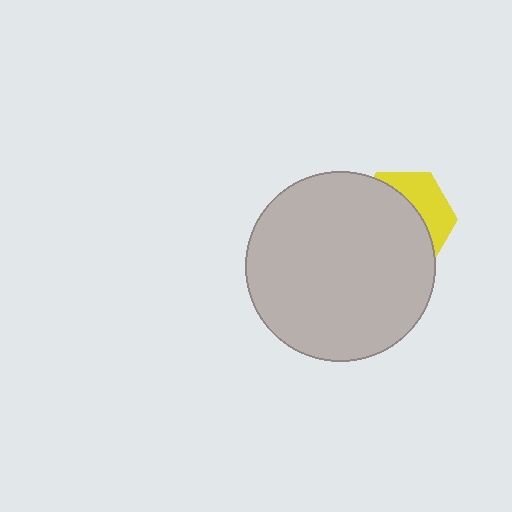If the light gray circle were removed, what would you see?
You would see the complete yellow hexagon.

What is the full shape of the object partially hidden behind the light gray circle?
The partially hidden object is a yellow hexagon.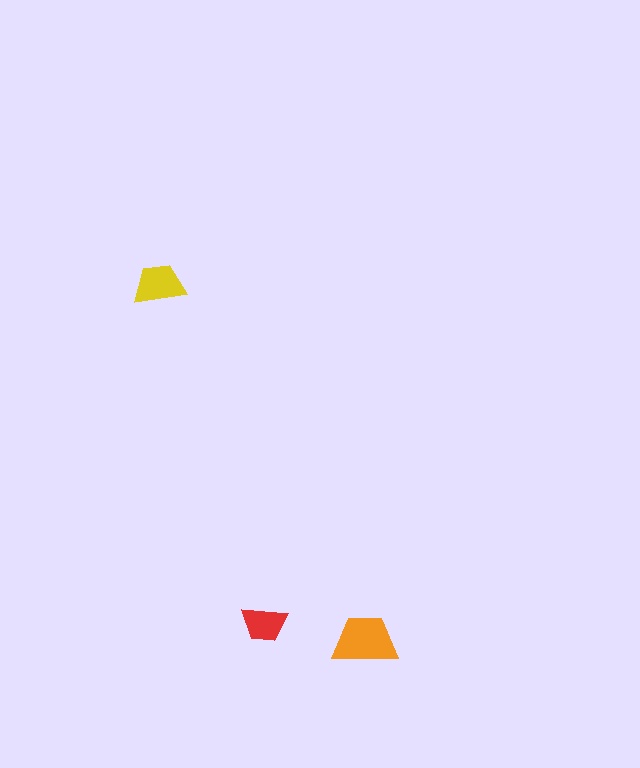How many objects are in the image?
There are 3 objects in the image.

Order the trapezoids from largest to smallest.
the orange one, the yellow one, the red one.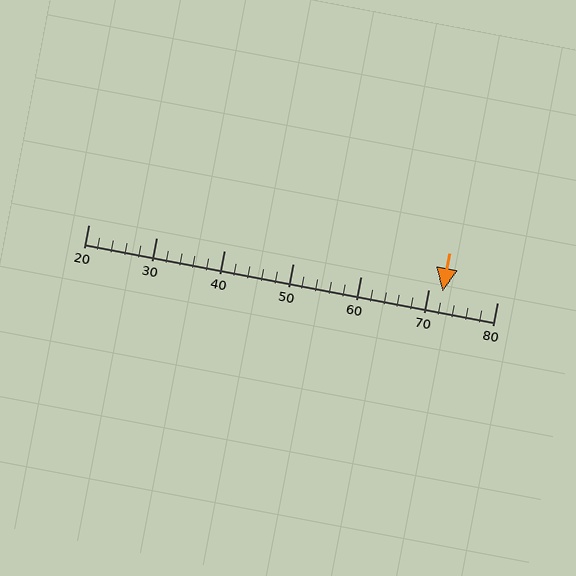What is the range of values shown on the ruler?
The ruler shows values from 20 to 80.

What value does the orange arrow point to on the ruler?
The orange arrow points to approximately 72.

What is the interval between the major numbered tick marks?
The major tick marks are spaced 10 units apart.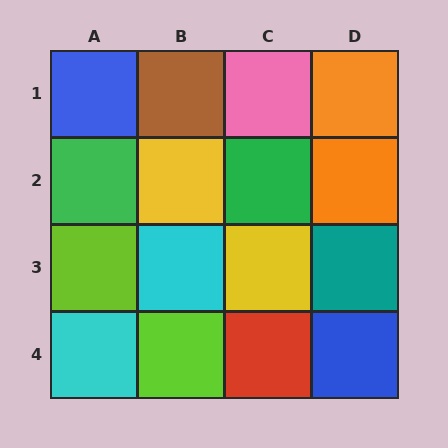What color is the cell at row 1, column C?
Pink.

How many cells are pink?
1 cell is pink.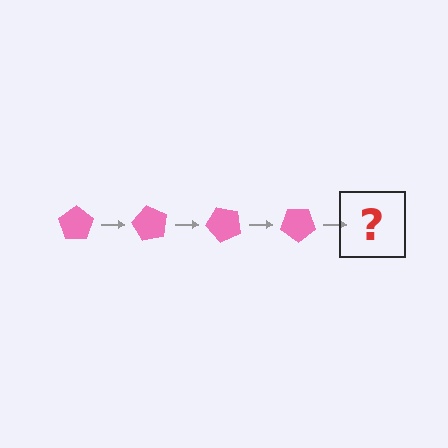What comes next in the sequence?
The next element should be a pink pentagon rotated 240 degrees.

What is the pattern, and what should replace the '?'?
The pattern is that the pentagon rotates 60 degrees each step. The '?' should be a pink pentagon rotated 240 degrees.